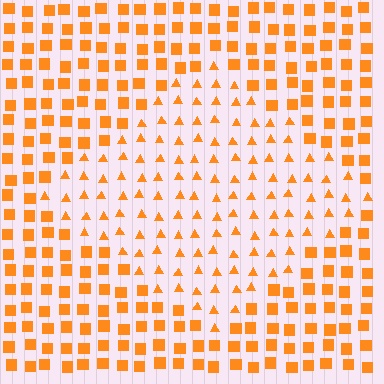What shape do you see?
I see a diamond.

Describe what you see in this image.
The image is filled with small orange elements arranged in a uniform grid. A diamond-shaped region contains triangles, while the surrounding area contains squares. The boundary is defined purely by the change in element shape.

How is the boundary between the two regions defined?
The boundary is defined by a change in element shape: triangles inside vs. squares outside. All elements share the same color and spacing.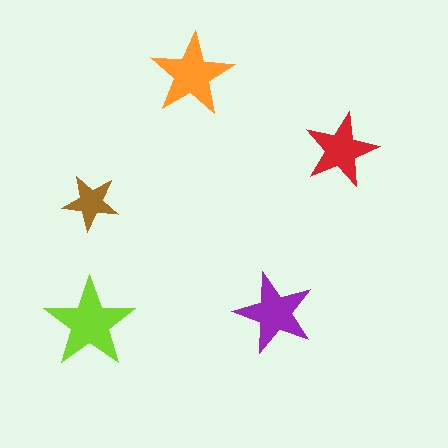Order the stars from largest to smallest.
the lime one, the orange one, the purple one, the red one, the brown one.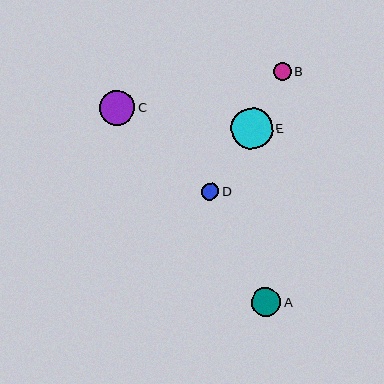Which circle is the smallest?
Circle D is the smallest with a size of approximately 17 pixels.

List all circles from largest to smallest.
From largest to smallest: E, C, A, B, D.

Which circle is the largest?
Circle E is the largest with a size of approximately 41 pixels.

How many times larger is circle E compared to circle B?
Circle E is approximately 2.3 times the size of circle B.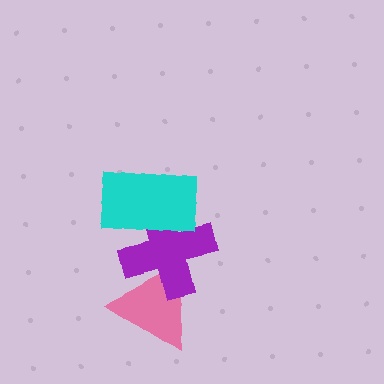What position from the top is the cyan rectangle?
The cyan rectangle is 1st from the top.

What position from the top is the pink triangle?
The pink triangle is 3rd from the top.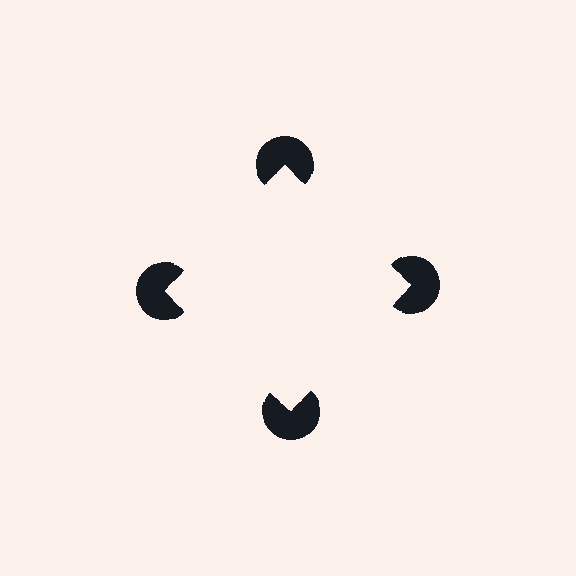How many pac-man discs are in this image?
There are 4 — one at each vertex of the illusory square.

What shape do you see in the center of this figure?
An illusory square — its edges are inferred from the aligned wedge cuts in the pac-man discs, not physically drawn.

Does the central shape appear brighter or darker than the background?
It typically appears slightly brighter than the background, even though no actual brightness change is drawn.